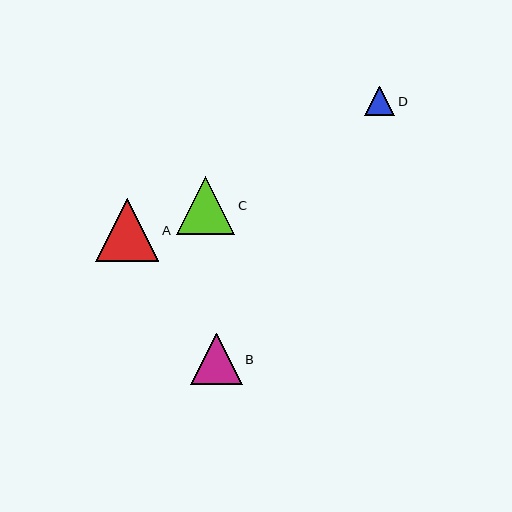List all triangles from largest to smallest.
From largest to smallest: A, C, B, D.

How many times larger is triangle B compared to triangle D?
Triangle B is approximately 1.7 times the size of triangle D.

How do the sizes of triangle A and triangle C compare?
Triangle A and triangle C are approximately the same size.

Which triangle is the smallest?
Triangle D is the smallest with a size of approximately 30 pixels.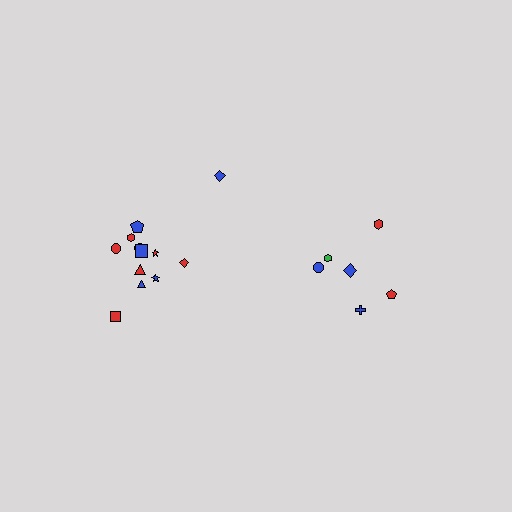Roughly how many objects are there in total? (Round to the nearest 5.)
Roughly 20 objects in total.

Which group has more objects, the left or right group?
The left group.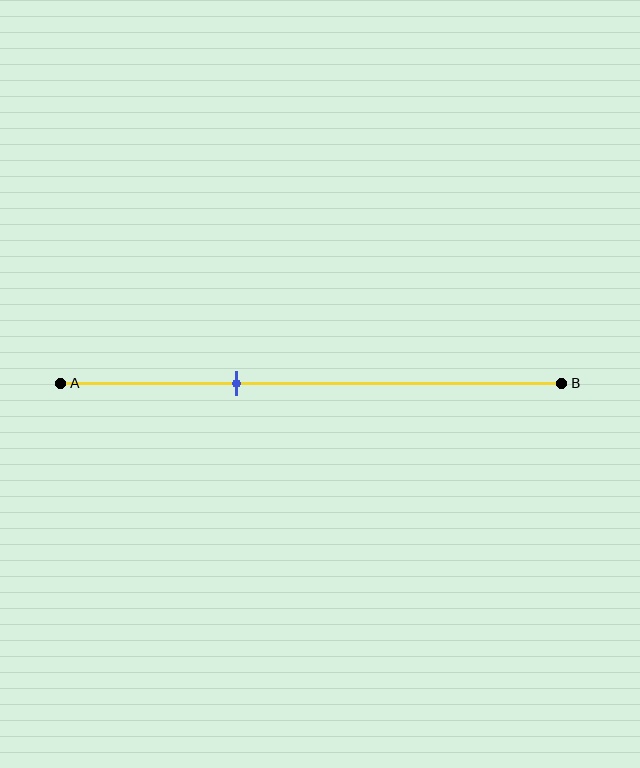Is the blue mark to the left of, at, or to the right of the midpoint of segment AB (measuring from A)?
The blue mark is to the left of the midpoint of segment AB.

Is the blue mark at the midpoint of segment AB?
No, the mark is at about 35% from A, not at the 50% midpoint.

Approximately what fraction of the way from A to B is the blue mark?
The blue mark is approximately 35% of the way from A to B.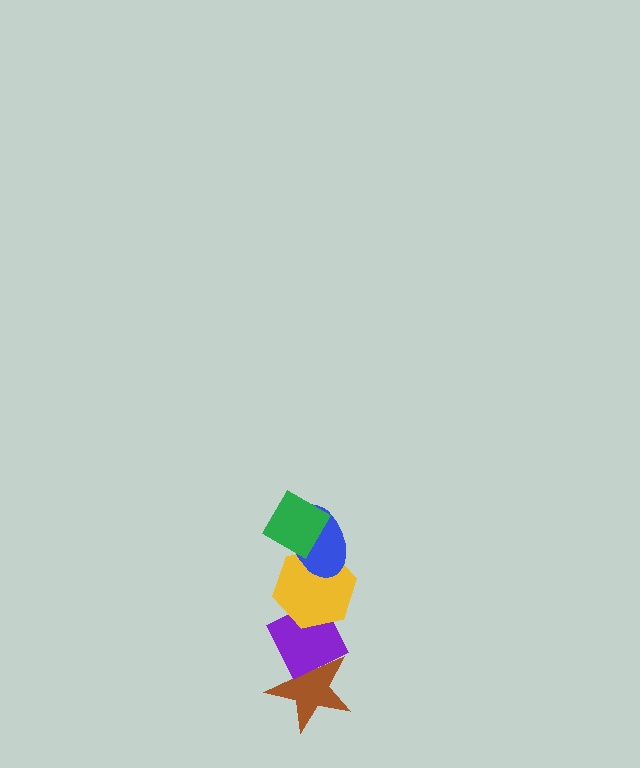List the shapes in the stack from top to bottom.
From top to bottom: the green diamond, the blue ellipse, the yellow hexagon, the purple diamond, the brown star.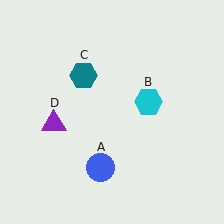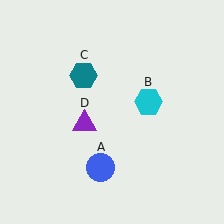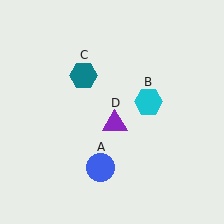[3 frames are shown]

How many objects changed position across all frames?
1 object changed position: purple triangle (object D).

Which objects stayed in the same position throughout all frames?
Blue circle (object A) and cyan hexagon (object B) and teal hexagon (object C) remained stationary.